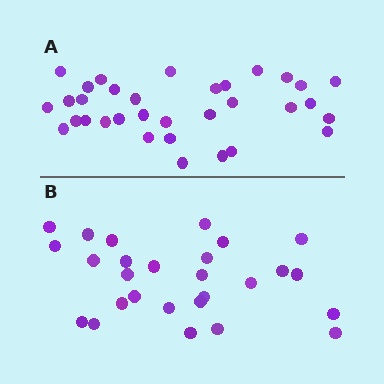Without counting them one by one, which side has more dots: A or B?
Region A (the top region) has more dots.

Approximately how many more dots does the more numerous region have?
Region A has about 6 more dots than region B.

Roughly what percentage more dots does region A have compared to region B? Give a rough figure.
About 20% more.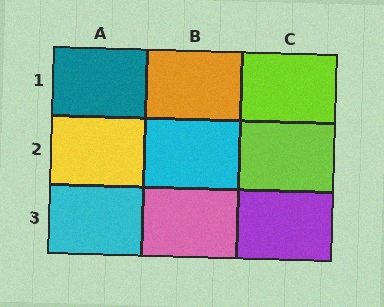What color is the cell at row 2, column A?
Yellow.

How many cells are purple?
1 cell is purple.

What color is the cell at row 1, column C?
Lime.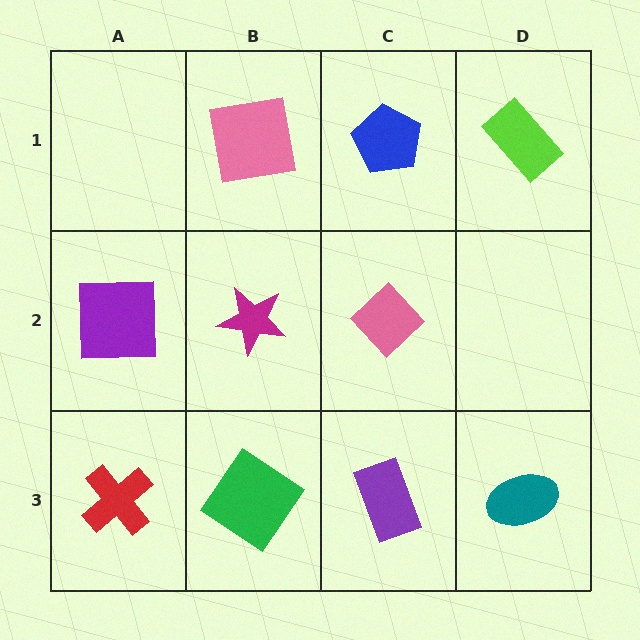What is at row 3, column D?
A teal ellipse.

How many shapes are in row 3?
4 shapes.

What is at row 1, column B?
A pink square.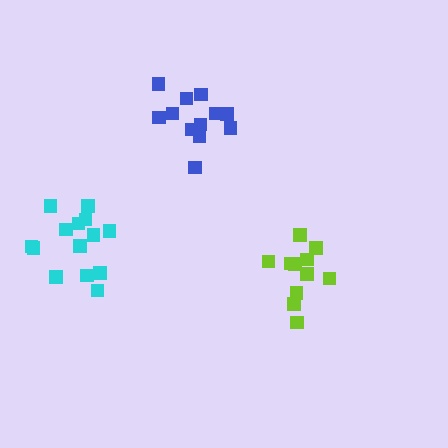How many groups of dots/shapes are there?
There are 3 groups.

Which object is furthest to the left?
The cyan cluster is leftmost.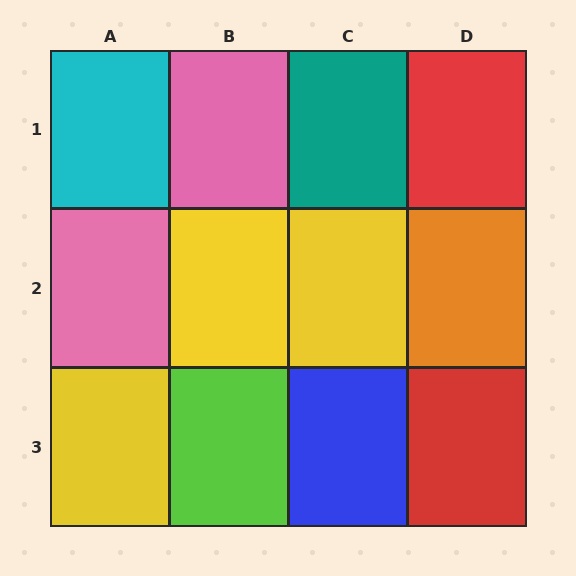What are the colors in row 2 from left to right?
Pink, yellow, yellow, orange.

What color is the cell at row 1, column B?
Pink.